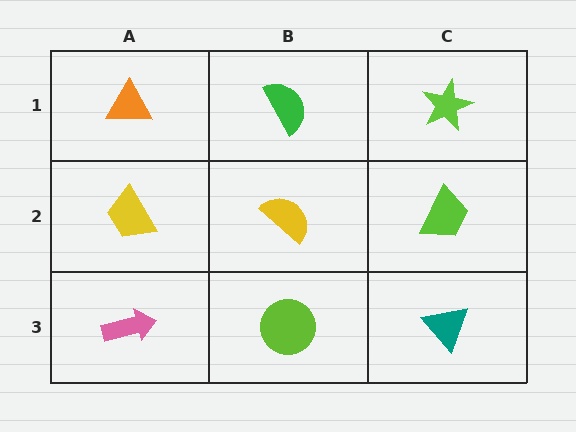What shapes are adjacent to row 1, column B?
A yellow semicircle (row 2, column B), an orange triangle (row 1, column A), a lime star (row 1, column C).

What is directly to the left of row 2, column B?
A yellow trapezoid.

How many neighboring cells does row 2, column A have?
3.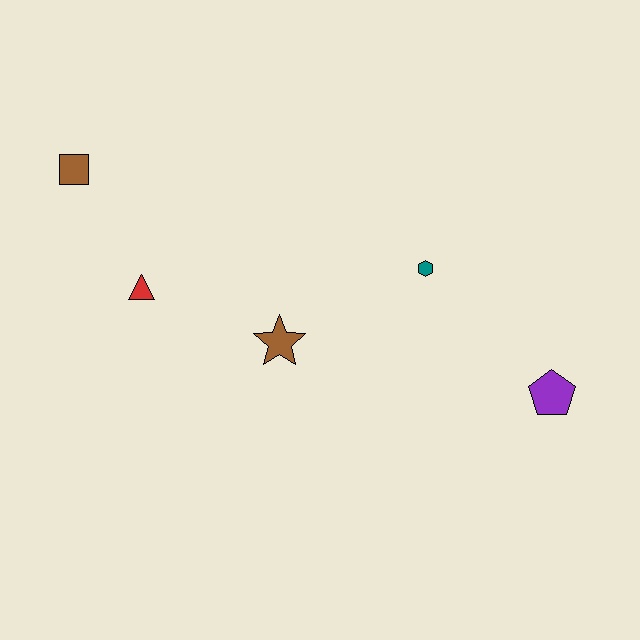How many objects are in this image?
There are 5 objects.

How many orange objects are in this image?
There are no orange objects.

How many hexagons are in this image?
There is 1 hexagon.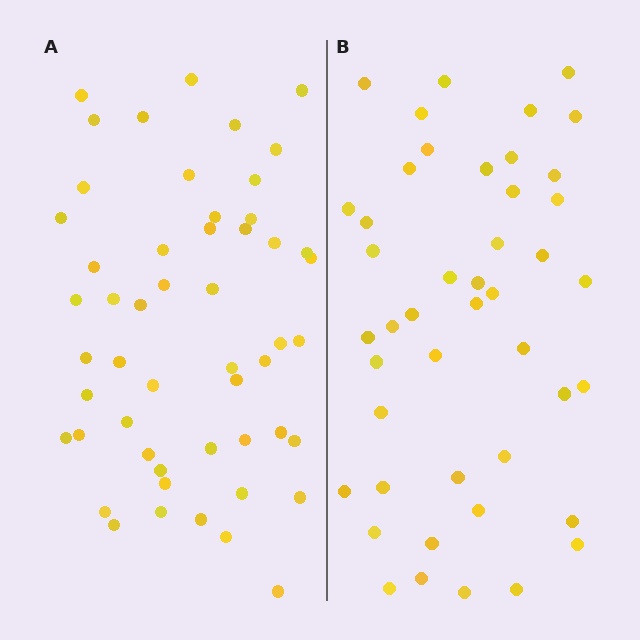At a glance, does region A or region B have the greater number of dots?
Region A (the left region) has more dots.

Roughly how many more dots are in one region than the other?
Region A has roughly 8 or so more dots than region B.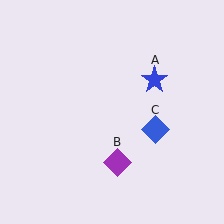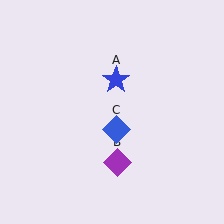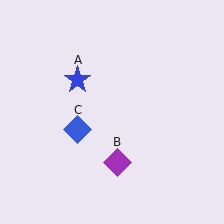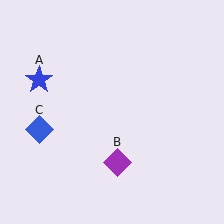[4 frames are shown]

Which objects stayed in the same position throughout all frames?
Purple diamond (object B) remained stationary.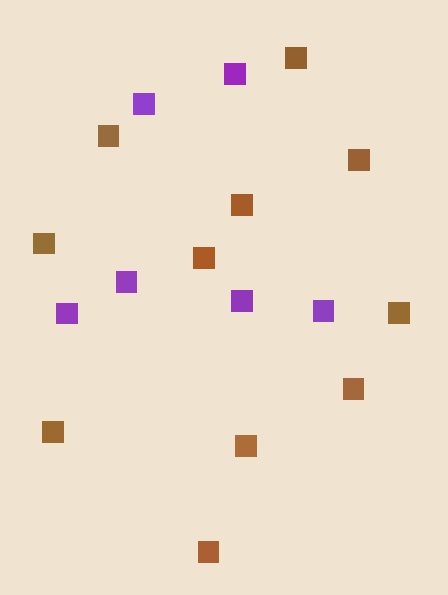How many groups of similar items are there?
There are 2 groups: one group of brown squares (11) and one group of purple squares (6).